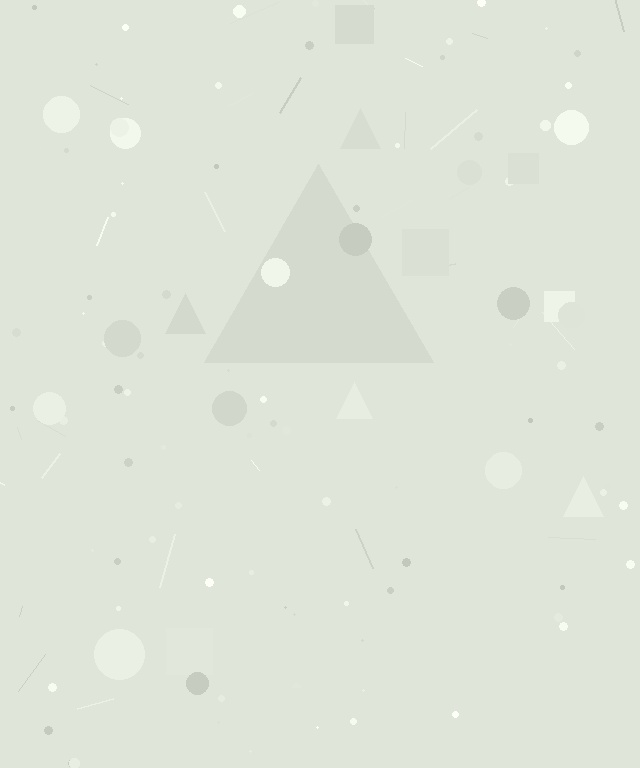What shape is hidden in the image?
A triangle is hidden in the image.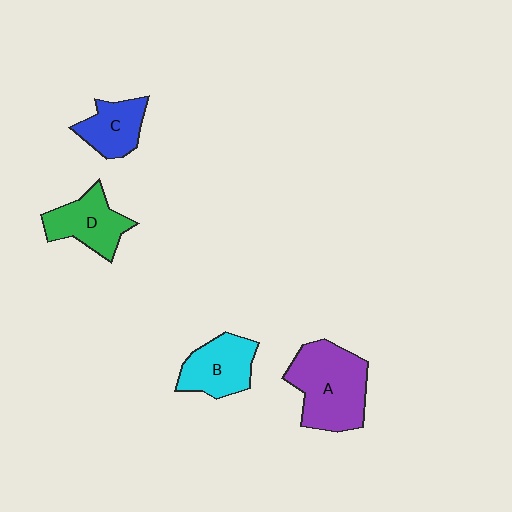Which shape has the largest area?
Shape A (purple).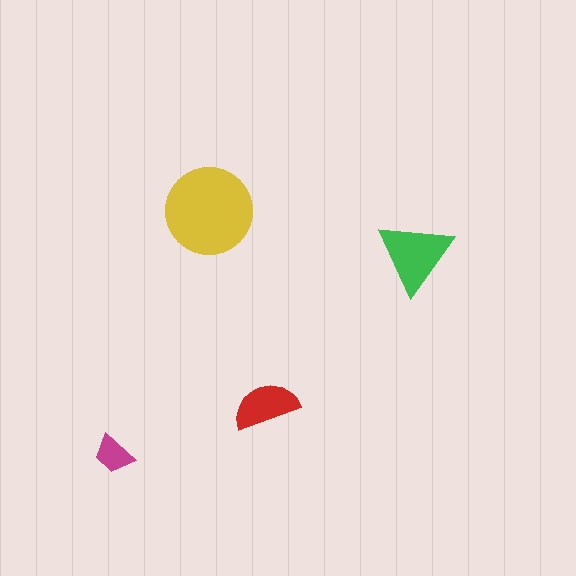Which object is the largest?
The yellow circle.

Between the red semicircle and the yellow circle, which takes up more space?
The yellow circle.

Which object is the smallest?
The magenta trapezoid.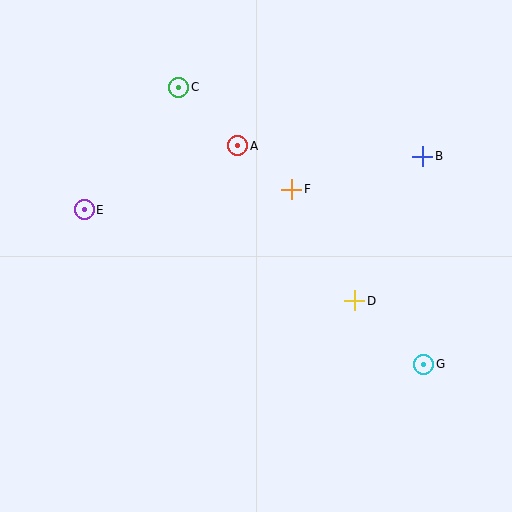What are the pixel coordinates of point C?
Point C is at (179, 87).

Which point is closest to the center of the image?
Point F at (292, 189) is closest to the center.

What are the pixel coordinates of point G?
Point G is at (424, 364).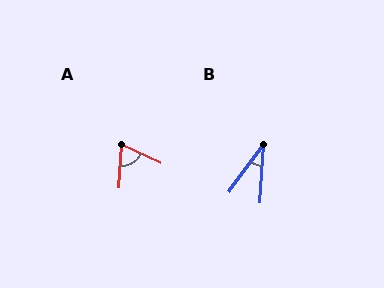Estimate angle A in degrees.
Approximately 68 degrees.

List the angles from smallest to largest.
B (32°), A (68°).